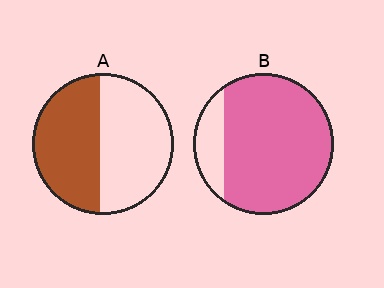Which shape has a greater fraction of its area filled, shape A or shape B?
Shape B.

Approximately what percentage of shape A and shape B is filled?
A is approximately 45% and B is approximately 85%.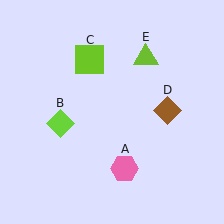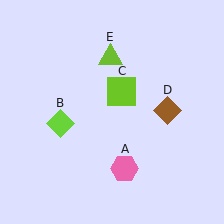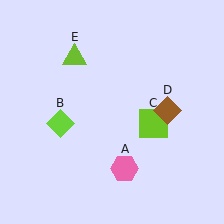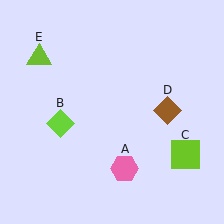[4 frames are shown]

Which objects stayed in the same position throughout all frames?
Pink hexagon (object A) and lime diamond (object B) and brown diamond (object D) remained stationary.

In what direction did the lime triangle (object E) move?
The lime triangle (object E) moved left.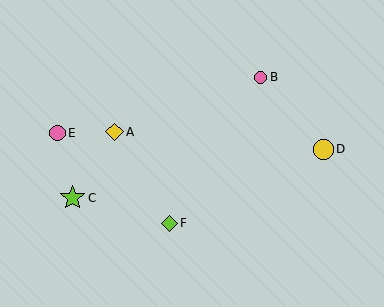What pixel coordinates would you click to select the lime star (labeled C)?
Click at (73, 198) to select the lime star C.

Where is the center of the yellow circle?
The center of the yellow circle is at (323, 149).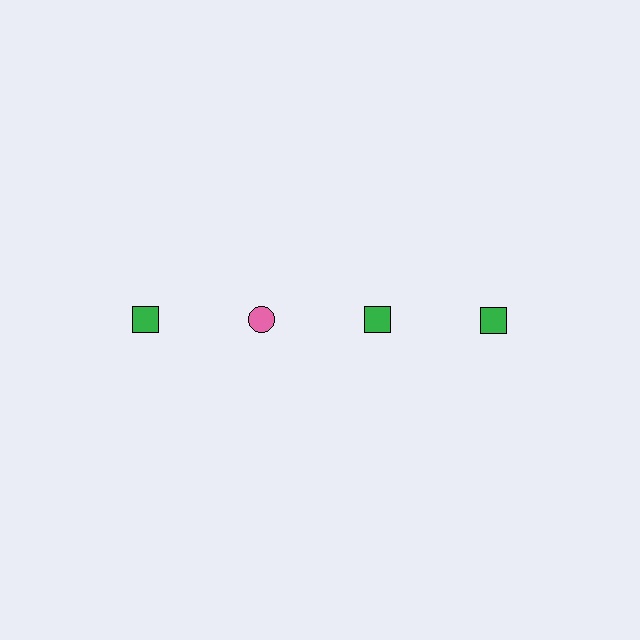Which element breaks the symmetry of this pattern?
The pink circle in the top row, second from left column breaks the symmetry. All other shapes are green squares.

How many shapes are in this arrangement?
There are 4 shapes arranged in a grid pattern.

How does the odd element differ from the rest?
It differs in both color (pink instead of green) and shape (circle instead of square).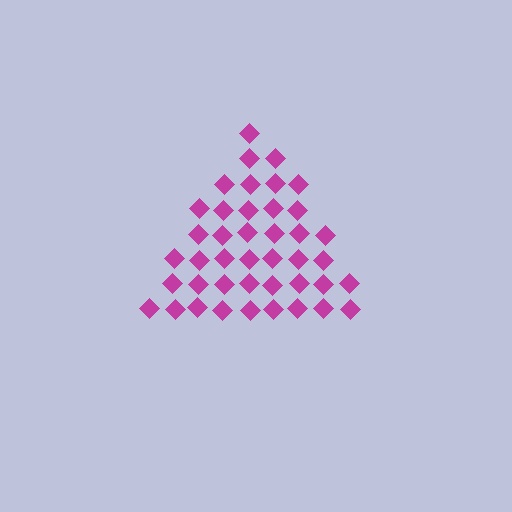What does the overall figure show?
The overall figure shows a triangle.